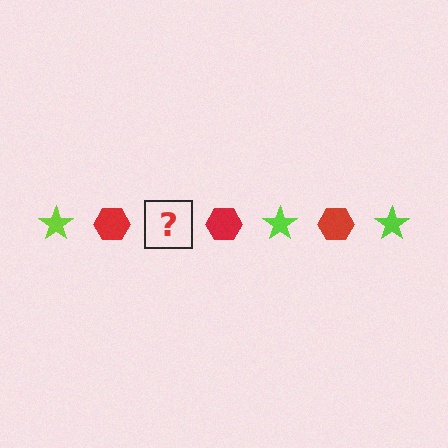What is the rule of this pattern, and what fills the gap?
The rule is that the pattern alternates between lime star and red hexagon. The gap should be filled with a lime star.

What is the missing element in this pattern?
The missing element is a lime star.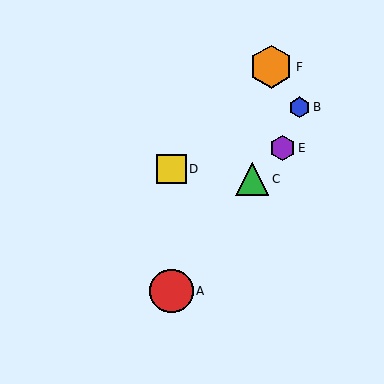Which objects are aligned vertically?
Objects A, D are aligned vertically.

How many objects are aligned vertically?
2 objects (A, D) are aligned vertically.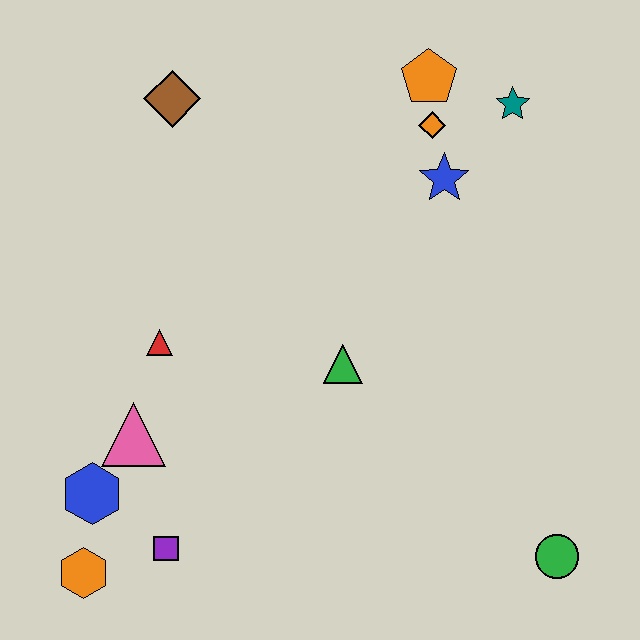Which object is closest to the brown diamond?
The red triangle is closest to the brown diamond.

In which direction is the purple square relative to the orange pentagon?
The purple square is below the orange pentagon.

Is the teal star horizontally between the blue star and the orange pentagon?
No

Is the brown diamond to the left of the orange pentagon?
Yes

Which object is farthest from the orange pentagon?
The orange hexagon is farthest from the orange pentagon.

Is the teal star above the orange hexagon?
Yes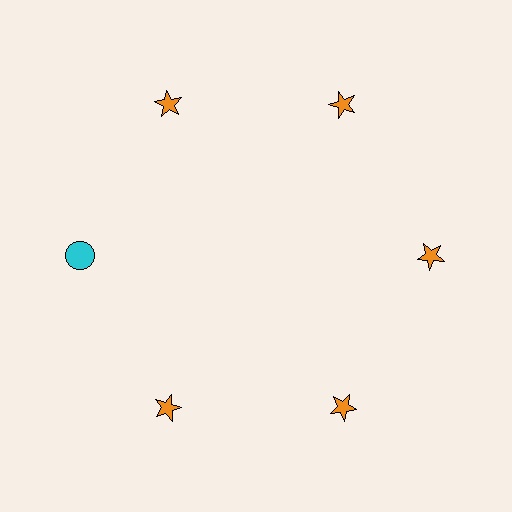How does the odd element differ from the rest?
It differs in both color (cyan instead of orange) and shape (circle instead of star).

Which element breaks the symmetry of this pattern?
The cyan circle at roughly the 9 o'clock position breaks the symmetry. All other shapes are orange stars.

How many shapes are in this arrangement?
There are 6 shapes arranged in a ring pattern.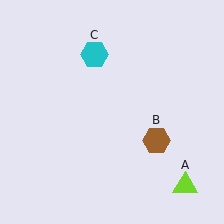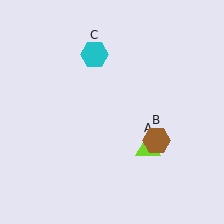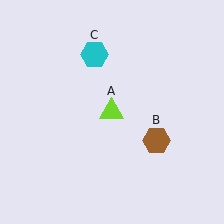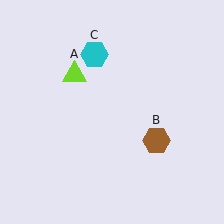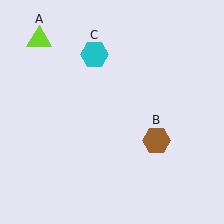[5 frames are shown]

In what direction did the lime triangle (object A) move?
The lime triangle (object A) moved up and to the left.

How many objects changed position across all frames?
1 object changed position: lime triangle (object A).